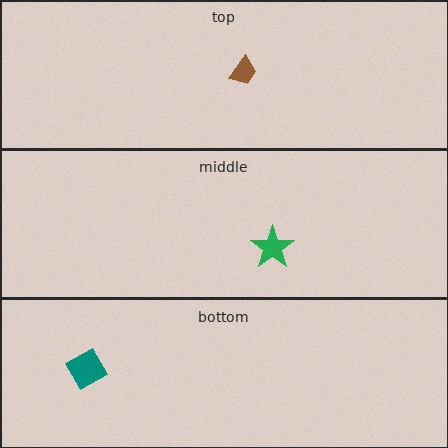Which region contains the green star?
The middle region.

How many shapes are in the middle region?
1.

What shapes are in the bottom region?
The teal diamond.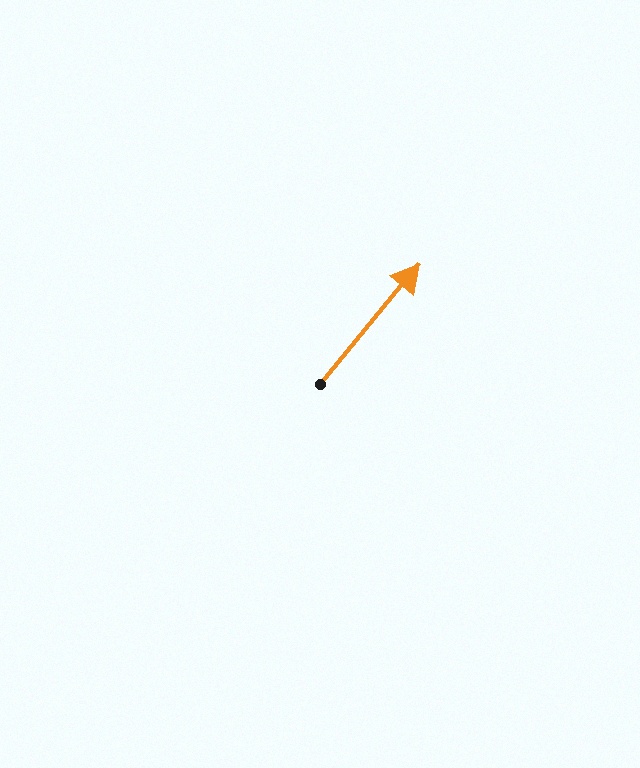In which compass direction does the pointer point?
Northeast.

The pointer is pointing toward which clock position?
Roughly 1 o'clock.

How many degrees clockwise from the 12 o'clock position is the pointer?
Approximately 40 degrees.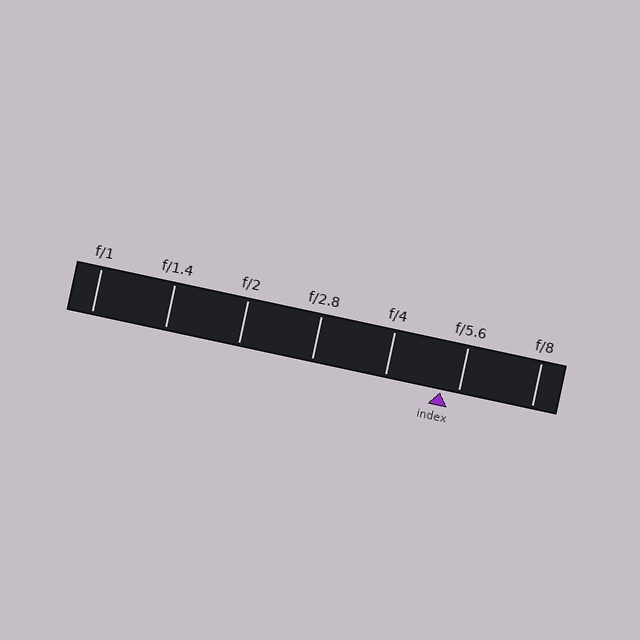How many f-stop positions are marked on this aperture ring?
There are 7 f-stop positions marked.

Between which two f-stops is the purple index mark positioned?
The index mark is between f/4 and f/5.6.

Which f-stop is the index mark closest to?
The index mark is closest to f/5.6.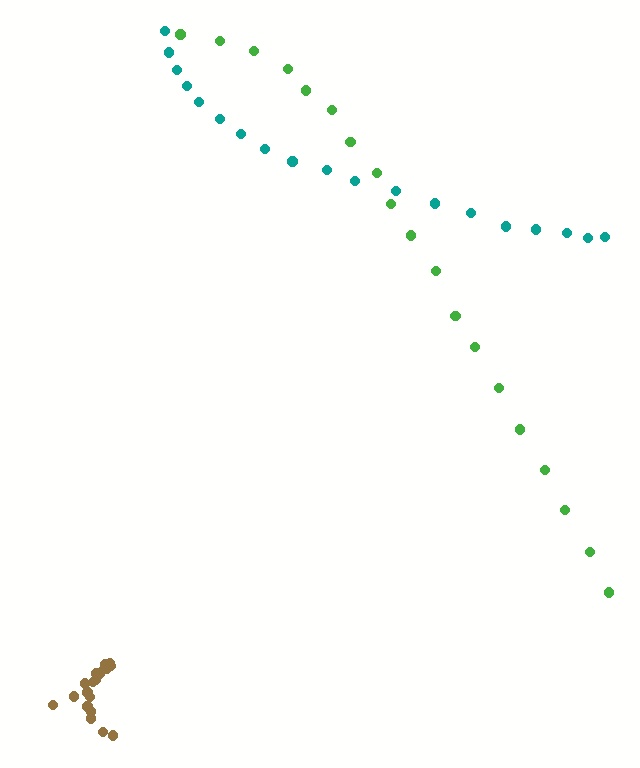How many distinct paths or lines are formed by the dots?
There are 3 distinct paths.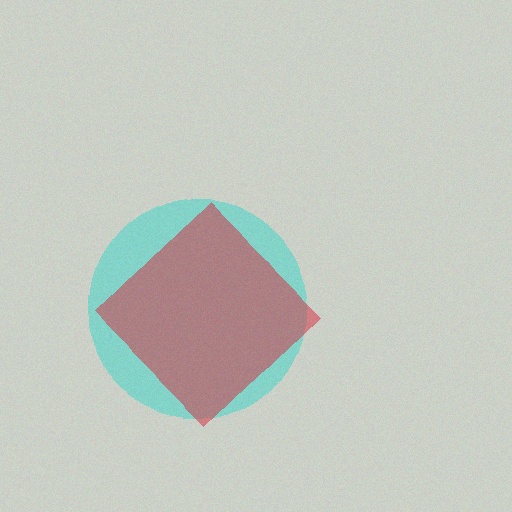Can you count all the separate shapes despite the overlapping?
Yes, there are 2 separate shapes.